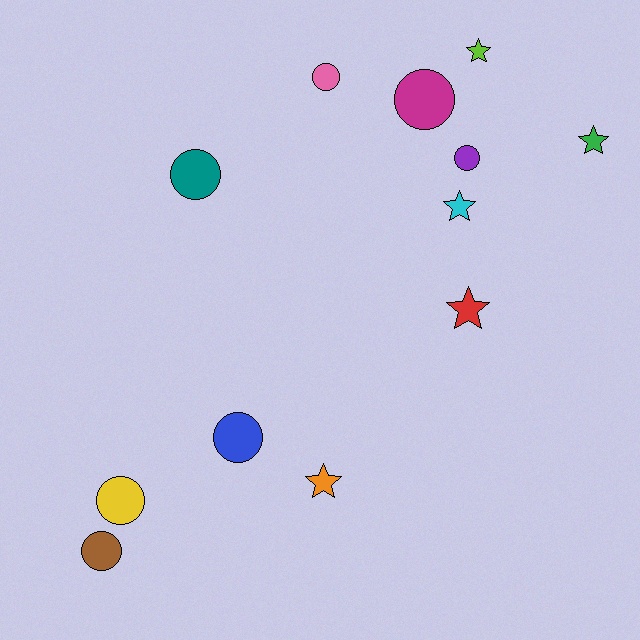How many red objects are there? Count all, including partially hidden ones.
There is 1 red object.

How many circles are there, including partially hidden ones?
There are 7 circles.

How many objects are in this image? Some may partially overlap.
There are 12 objects.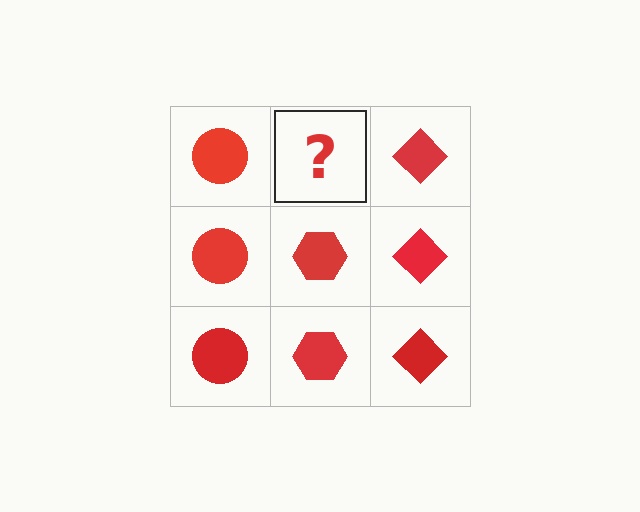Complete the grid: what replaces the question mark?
The question mark should be replaced with a red hexagon.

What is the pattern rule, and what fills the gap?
The rule is that each column has a consistent shape. The gap should be filled with a red hexagon.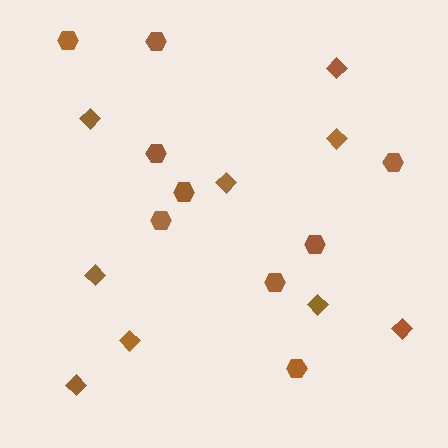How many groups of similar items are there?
There are 2 groups: one group of diamonds (9) and one group of hexagons (9).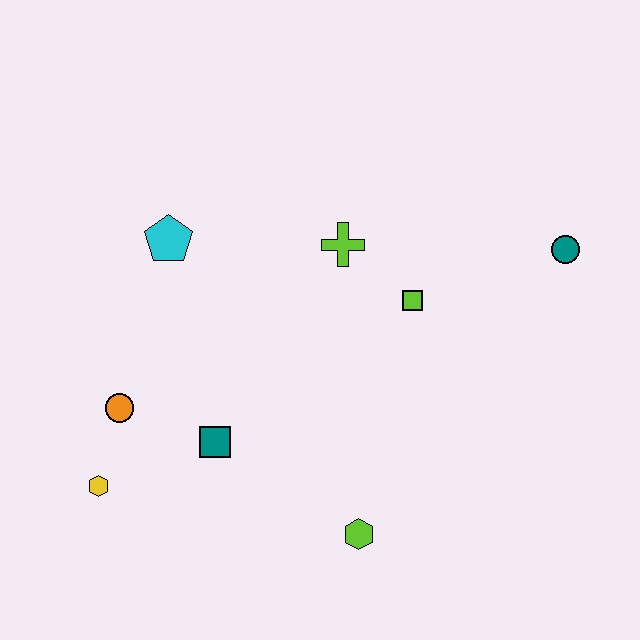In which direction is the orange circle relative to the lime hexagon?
The orange circle is to the left of the lime hexagon.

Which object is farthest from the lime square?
The yellow hexagon is farthest from the lime square.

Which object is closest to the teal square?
The orange circle is closest to the teal square.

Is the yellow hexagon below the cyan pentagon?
Yes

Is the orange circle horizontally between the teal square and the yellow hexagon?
Yes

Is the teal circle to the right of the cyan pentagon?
Yes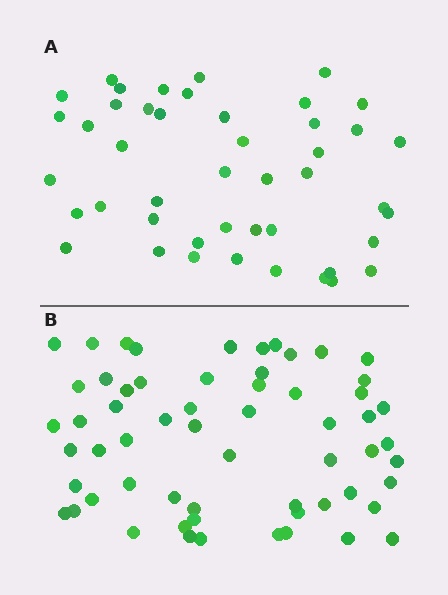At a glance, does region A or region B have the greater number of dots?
Region B (the bottom region) has more dots.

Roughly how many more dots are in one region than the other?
Region B has approximately 15 more dots than region A.